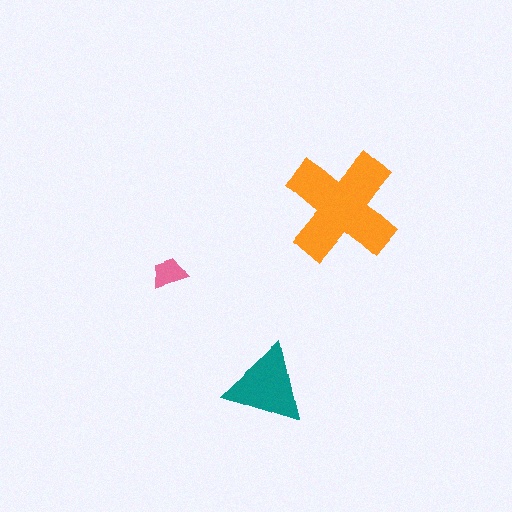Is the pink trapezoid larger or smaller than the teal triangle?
Smaller.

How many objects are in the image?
There are 3 objects in the image.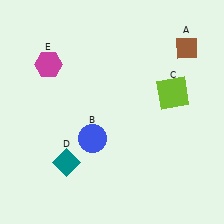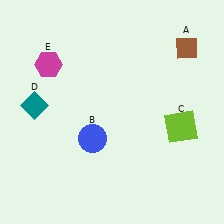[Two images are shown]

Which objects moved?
The objects that moved are: the lime square (C), the teal diamond (D).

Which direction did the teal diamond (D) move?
The teal diamond (D) moved up.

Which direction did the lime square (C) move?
The lime square (C) moved down.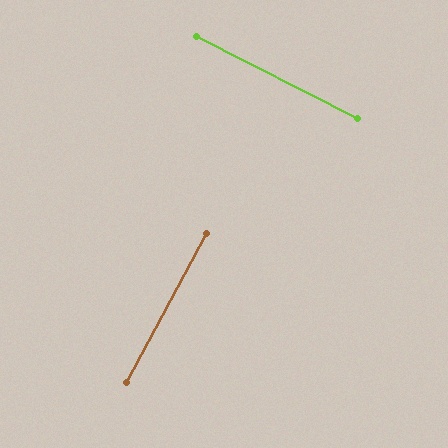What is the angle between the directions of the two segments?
Approximately 89 degrees.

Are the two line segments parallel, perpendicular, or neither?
Perpendicular — they meet at approximately 89°.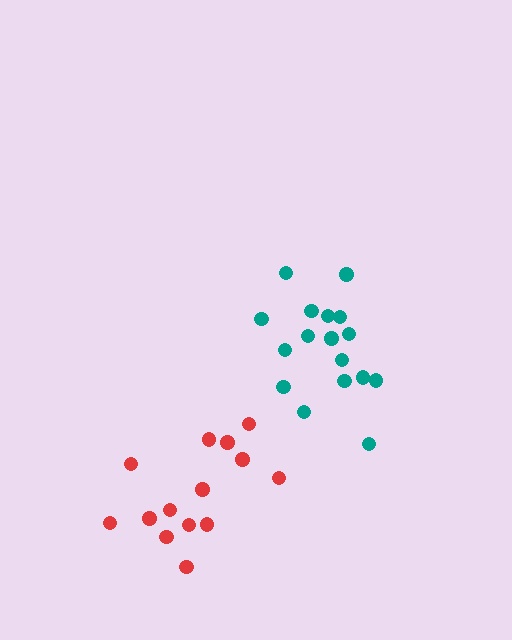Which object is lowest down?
The red cluster is bottommost.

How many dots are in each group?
Group 1: 17 dots, Group 2: 14 dots (31 total).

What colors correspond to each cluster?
The clusters are colored: teal, red.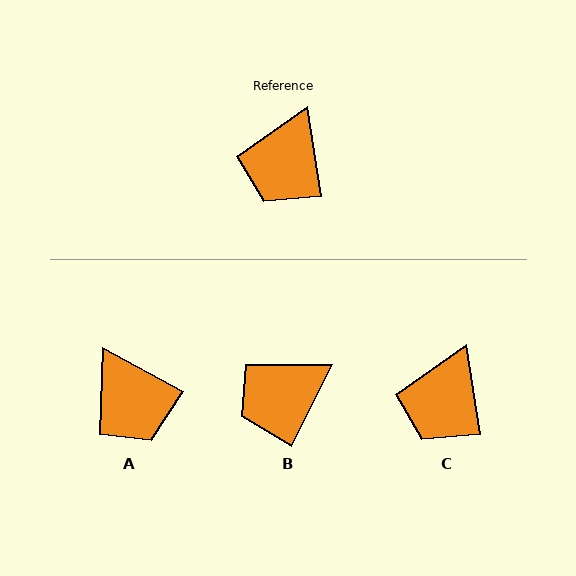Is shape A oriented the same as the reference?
No, it is off by about 53 degrees.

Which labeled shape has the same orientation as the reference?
C.